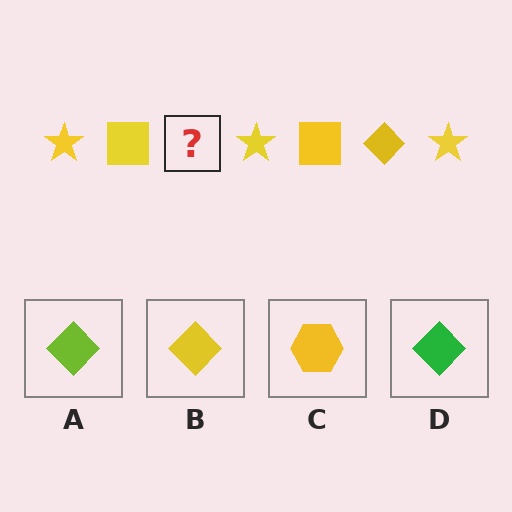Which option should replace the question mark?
Option B.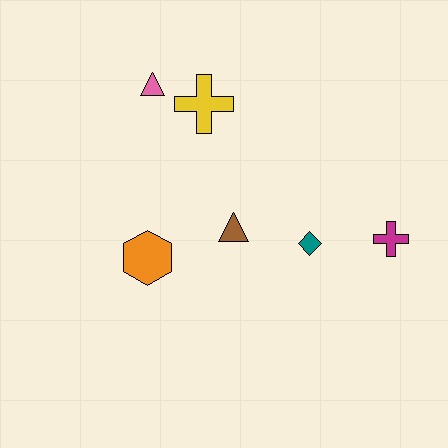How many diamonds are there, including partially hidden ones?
There is 1 diamond.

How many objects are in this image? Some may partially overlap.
There are 6 objects.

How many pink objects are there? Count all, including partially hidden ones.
There is 1 pink object.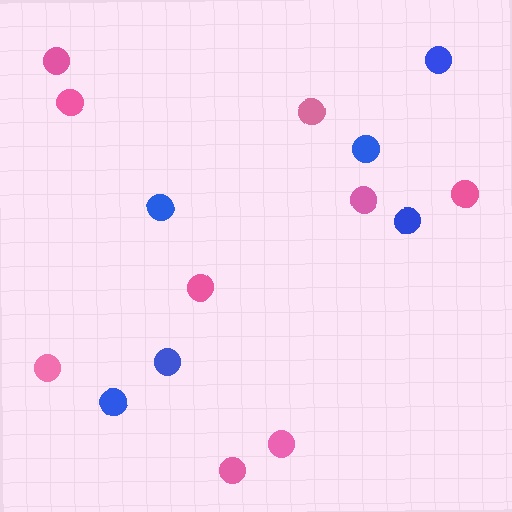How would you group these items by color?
There are 2 groups: one group of blue circles (6) and one group of pink circles (9).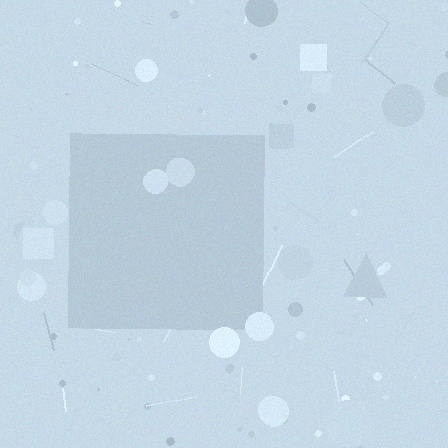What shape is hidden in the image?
A square is hidden in the image.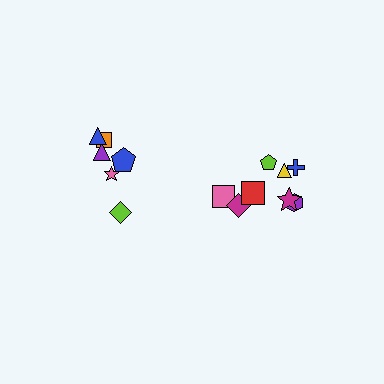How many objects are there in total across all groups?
There are 14 objects.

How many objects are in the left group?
There are 6 objects.